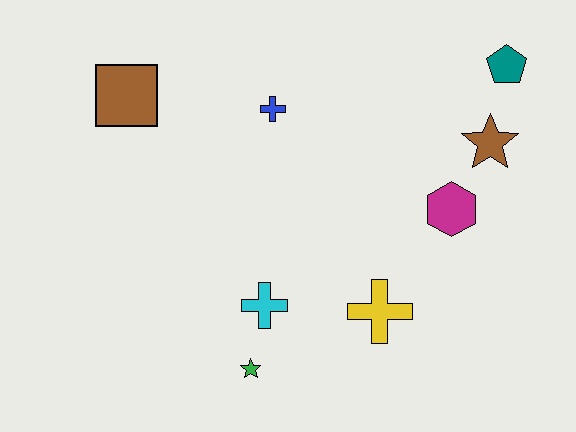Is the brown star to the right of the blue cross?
Yes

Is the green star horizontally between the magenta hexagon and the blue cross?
No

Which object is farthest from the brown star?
The brown square is farthest from the brown star.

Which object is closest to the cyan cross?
The green star is closest to the cyan cross.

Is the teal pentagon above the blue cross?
Yes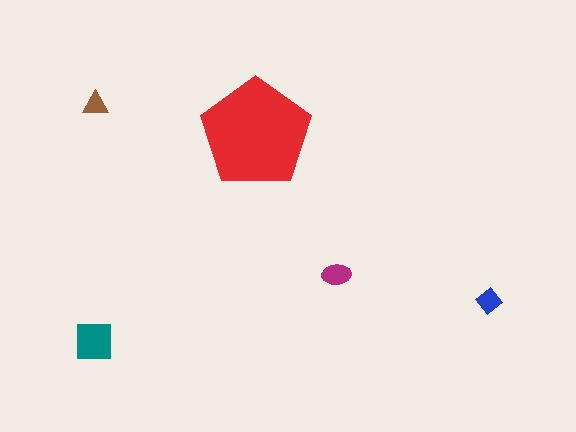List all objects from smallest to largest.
The brown triangle, the blue diamond, the magenta ellipse, the teal square, the red pentagon.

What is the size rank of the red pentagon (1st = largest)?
1st.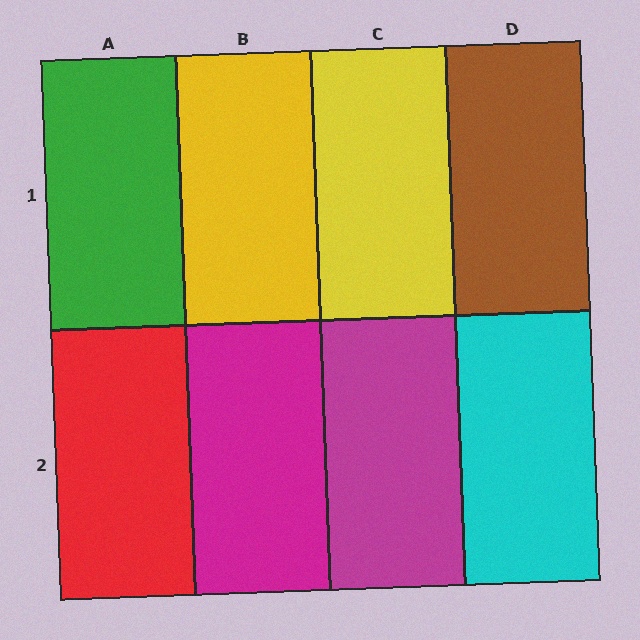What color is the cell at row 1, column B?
Yellow.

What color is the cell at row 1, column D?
Brown.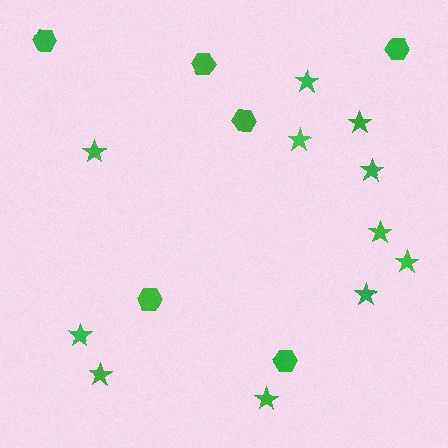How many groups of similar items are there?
There are 2 groups: one group of stars (11) and one group of hexagons (6).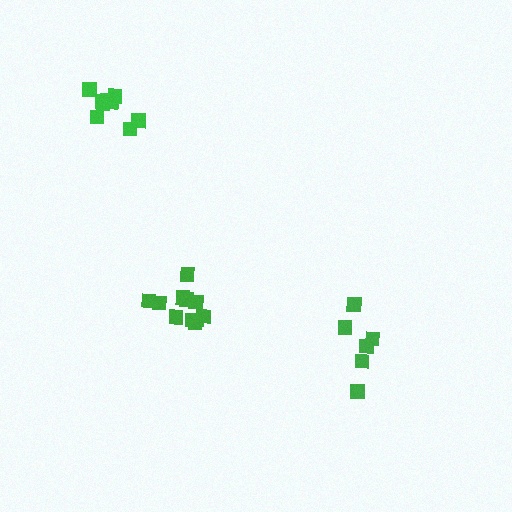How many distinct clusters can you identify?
There are 3 distinct clusters.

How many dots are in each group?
Group 1: 9 dots, Group 2: 11 dots, Group 3: 6 dots (26 total).